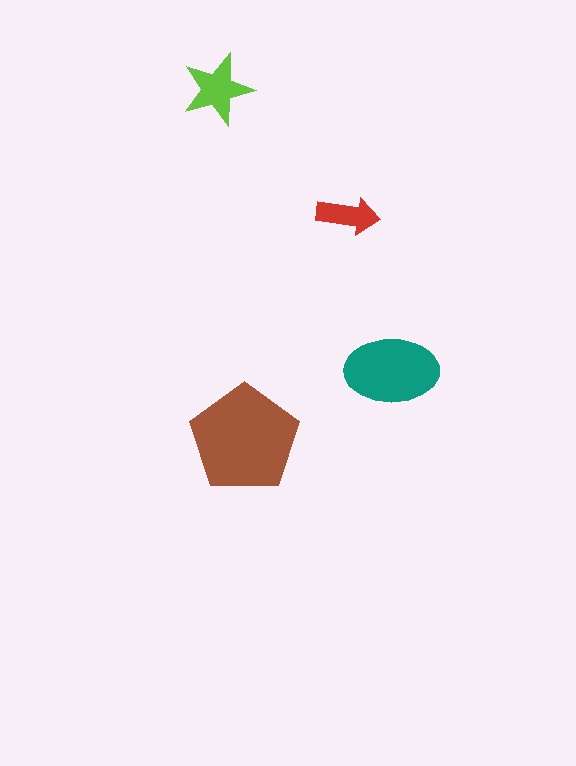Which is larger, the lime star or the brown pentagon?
The brown pentagon.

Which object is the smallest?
The red arrow.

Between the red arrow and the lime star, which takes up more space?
The lime star.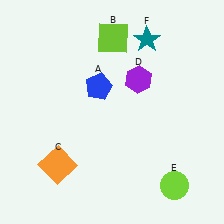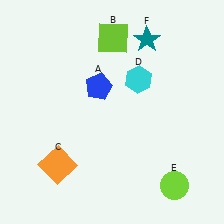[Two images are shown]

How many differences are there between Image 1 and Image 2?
There is 1 difference between the two images.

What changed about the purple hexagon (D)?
In Image 1, D is purple. In Image 2, it changed to cyan.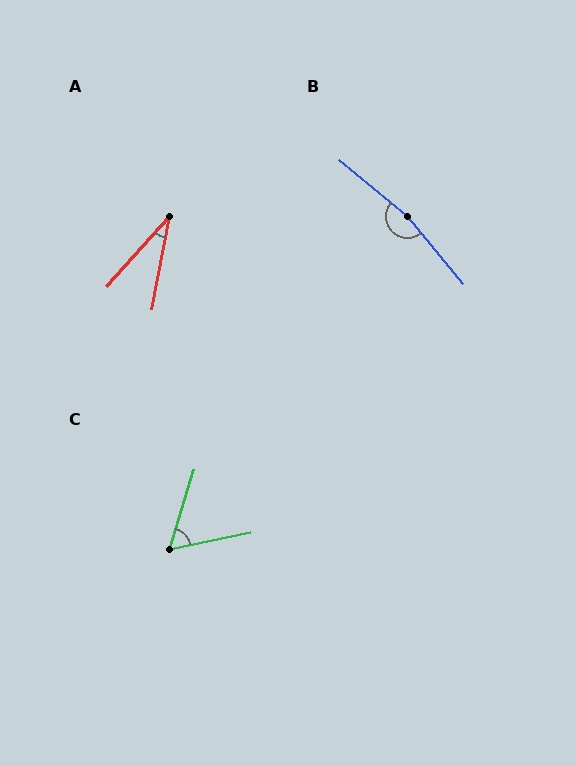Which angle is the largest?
B, at approximately 169 degrees.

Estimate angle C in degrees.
Approximately 61 degrees.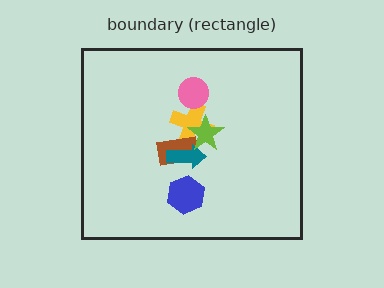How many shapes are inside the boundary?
6 inside, 0 outside.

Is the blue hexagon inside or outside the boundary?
Inside.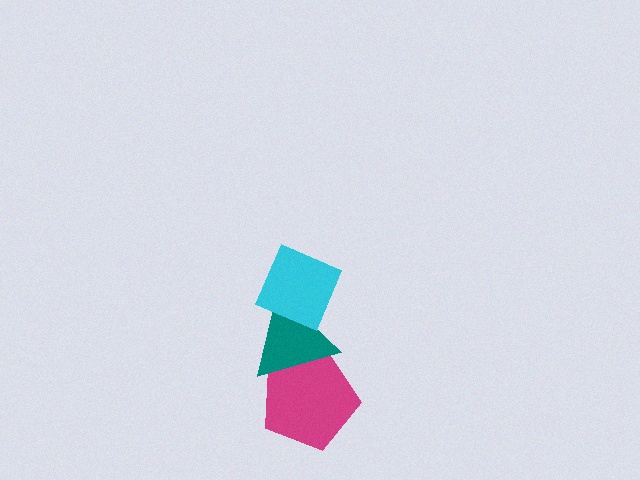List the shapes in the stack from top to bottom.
From top to bottom: the cyan diamond, the teal triangle, the magenta pentagon.